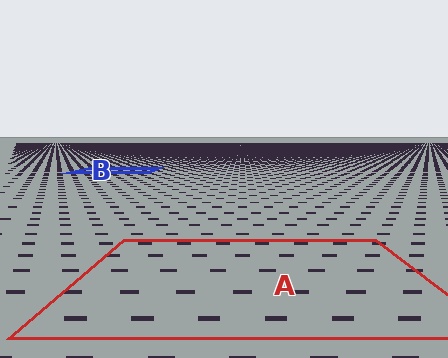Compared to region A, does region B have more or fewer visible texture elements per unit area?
Region B has more texture elements per unit area — they are packed more densely because it is farther away.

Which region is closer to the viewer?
Region A is closer. The texture elements there are larger and more spread out.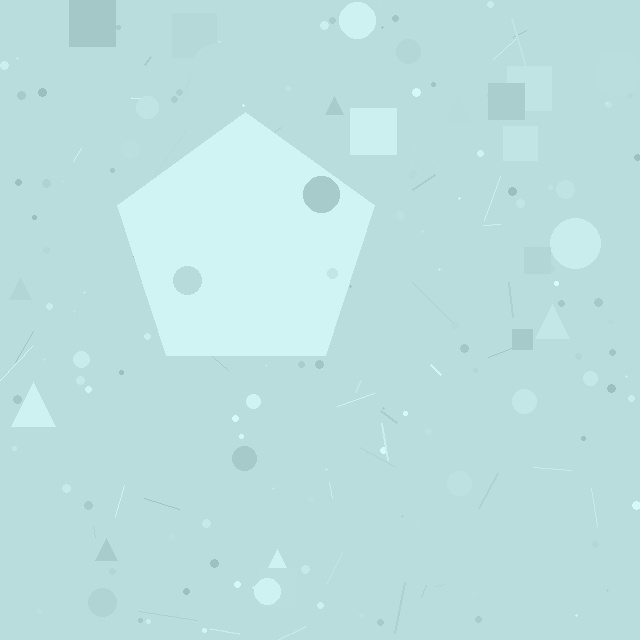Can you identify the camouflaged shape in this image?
The camouflaged shape is a pentagon.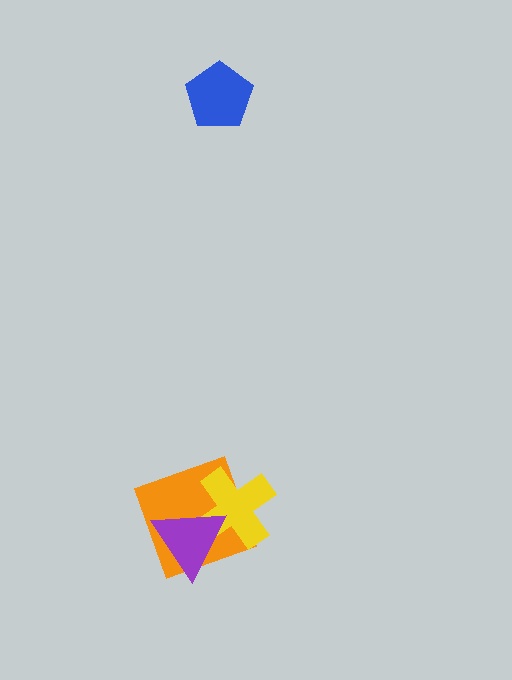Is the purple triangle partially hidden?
No, no other shape covers it.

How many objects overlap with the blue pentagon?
0 objects overlap with the blue pentagon.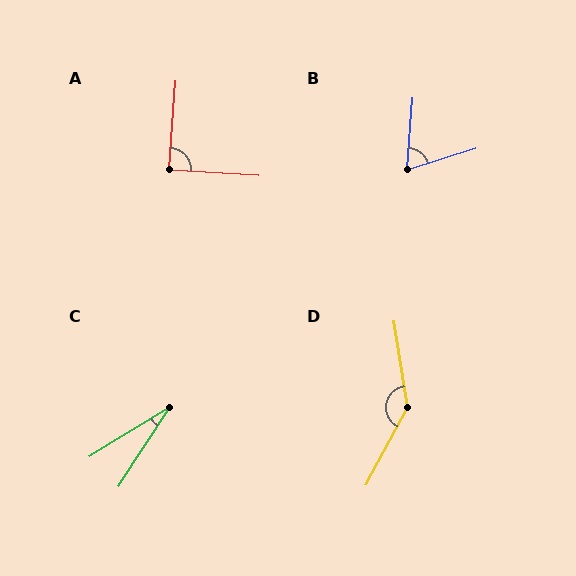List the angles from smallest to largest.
C (25°), B (68°), A (89°), D (143°).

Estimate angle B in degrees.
Approximately 68 degrees.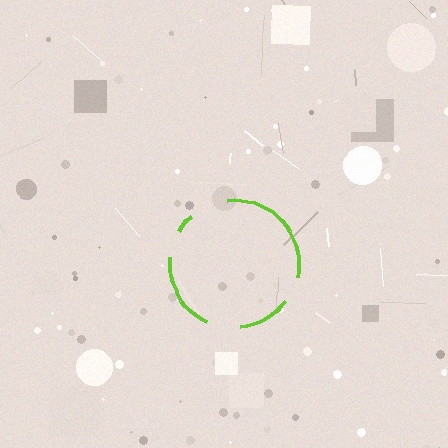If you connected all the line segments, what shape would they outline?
They would outline a circle.